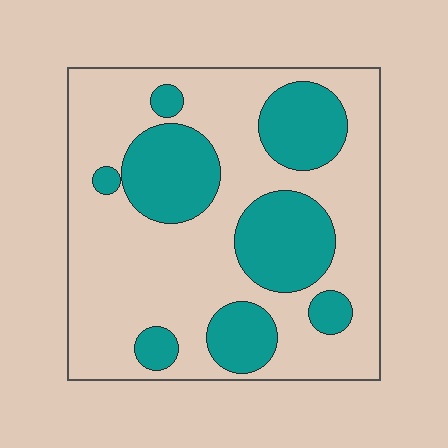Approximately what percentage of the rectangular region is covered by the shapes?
Approximately 30%.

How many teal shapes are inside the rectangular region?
8.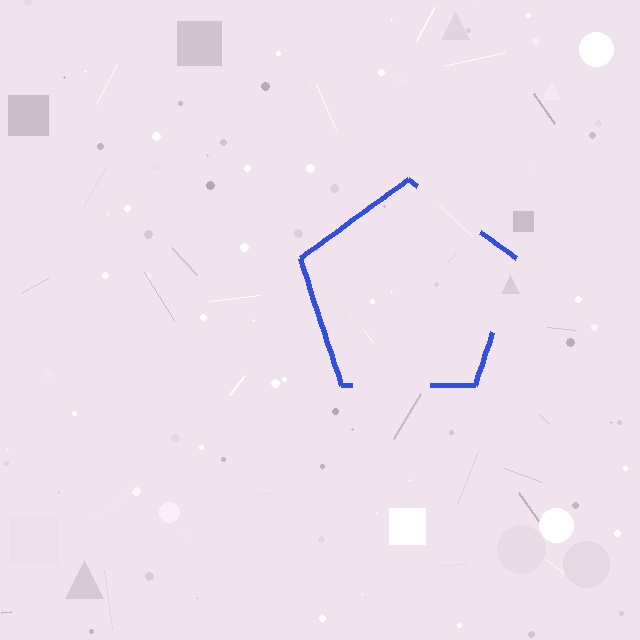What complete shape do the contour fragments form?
The contour fragments form a pentagon.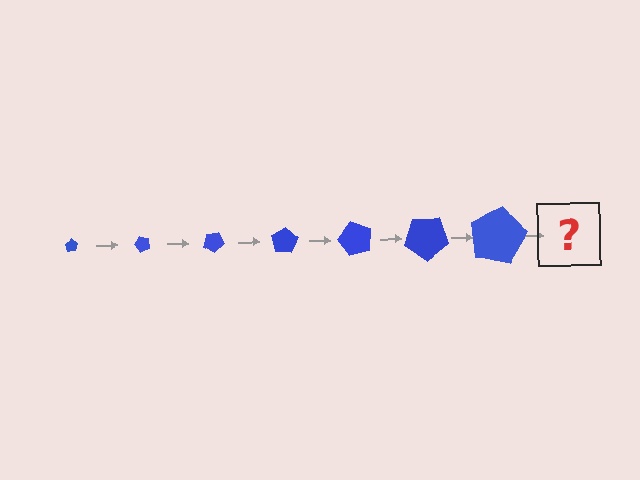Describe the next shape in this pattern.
It should be a pentagon, larger than the previous one and rotated 350 degrees from the start.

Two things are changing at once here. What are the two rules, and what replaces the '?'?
The two rules are that the pentagon grows larger each step and it rotates 50 degrees each step. The '?' should be a pentagon, larger than the previous one and rotated 350 degrees from the start.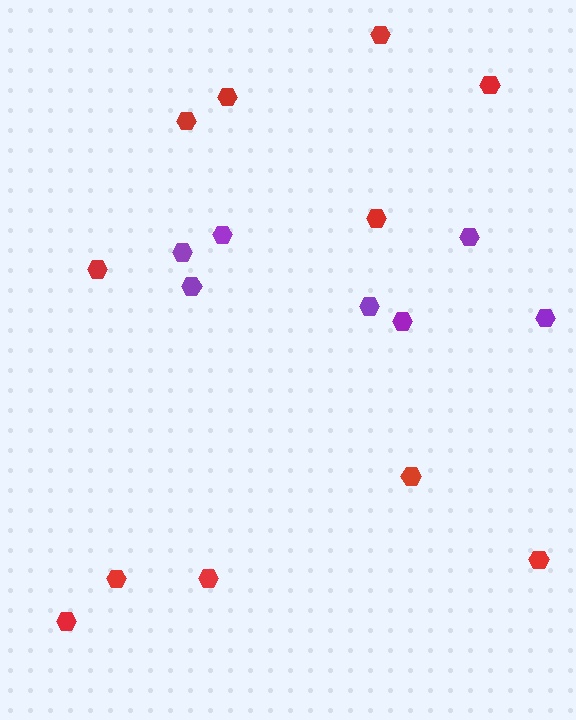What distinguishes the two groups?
There are 2 groups: one group of red hexagons (11) and one group of purple hexagons (7).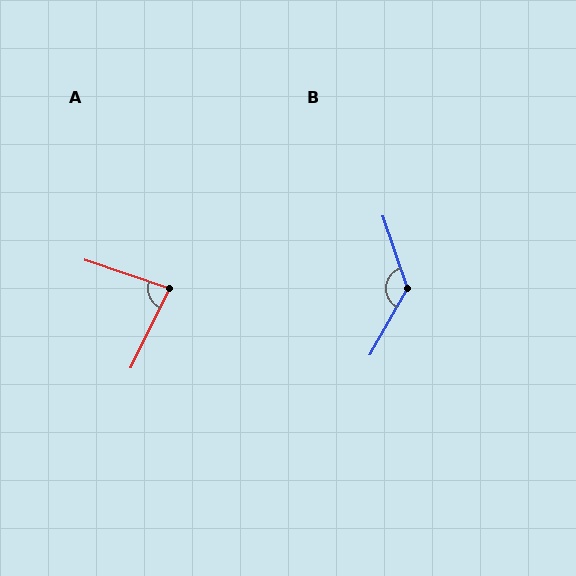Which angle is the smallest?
A, at approximately 83 degrees.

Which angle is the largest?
B, at approximately 132 degrees.